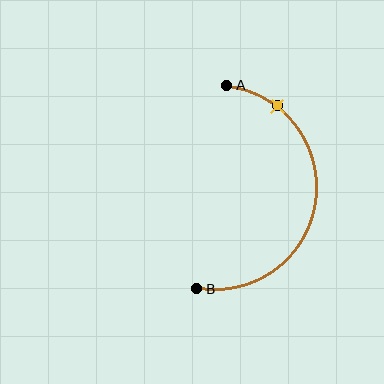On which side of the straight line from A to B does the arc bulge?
The arc bulges to the right of the straight line connecting A and B.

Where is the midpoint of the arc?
The arc midpoint is the point on the curve farthest from the straight line joining A and B. It sits to the right of that line.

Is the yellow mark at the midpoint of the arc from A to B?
No. The yellow mark lies on the arc but is closer to endpoint A. The arc midpoint would be at the point on the curve equidistant along the arc from both A and B.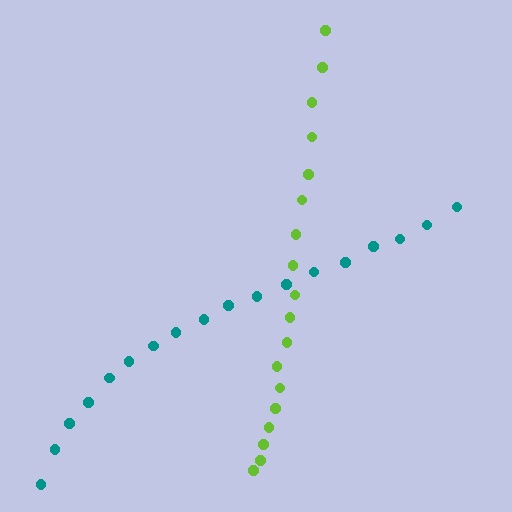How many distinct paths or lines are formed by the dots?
There are 2 distinct paths.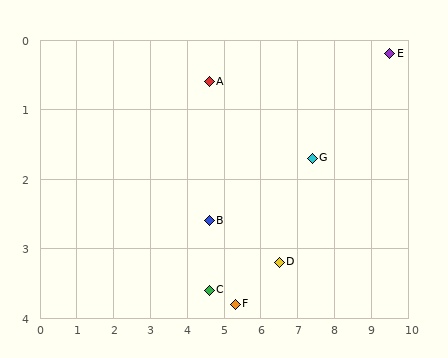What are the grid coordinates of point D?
Point D is at approximately (6.5, 3.2).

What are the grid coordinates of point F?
Point F is at approximately (5.3, 3.8).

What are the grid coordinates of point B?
Point B is at approximately (4.6, 2.6).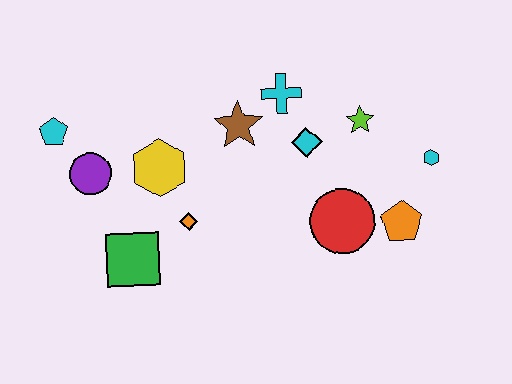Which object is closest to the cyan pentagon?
The purple circle is closest to the cyan pentagon.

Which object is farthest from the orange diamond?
The cyan hexagon is farthest from the orange diamond.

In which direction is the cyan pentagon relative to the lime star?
The cyan pentagon is to the left of the lime star.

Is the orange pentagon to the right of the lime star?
Yes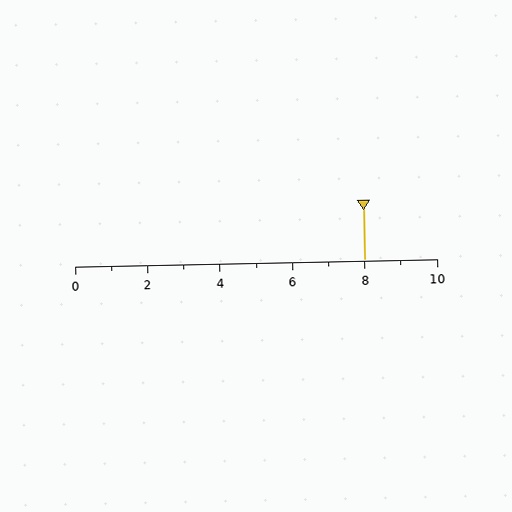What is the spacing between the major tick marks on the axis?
The major ticks are spaced 2 apart.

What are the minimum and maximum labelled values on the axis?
The axis runs from 0 to 10.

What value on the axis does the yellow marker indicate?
The marker indicates approximately 8.